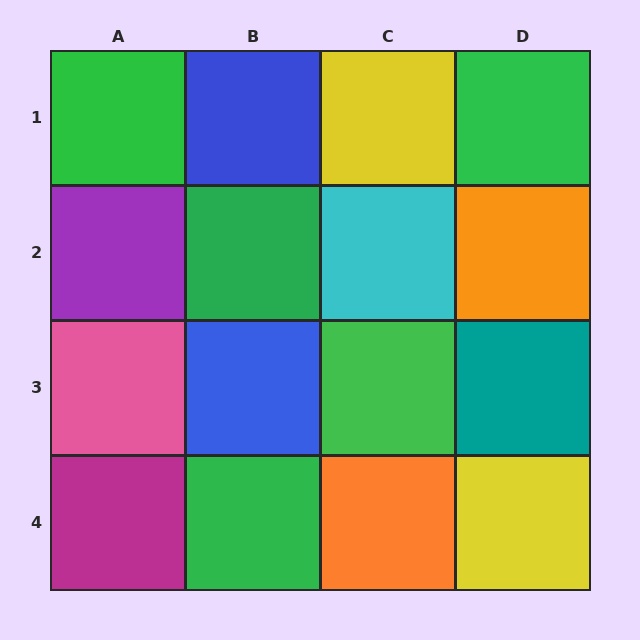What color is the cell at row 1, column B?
Blue.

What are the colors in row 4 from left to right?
Magenta, green, orange, yellow.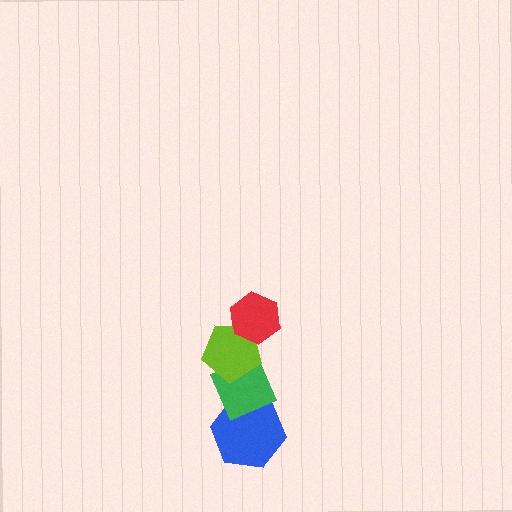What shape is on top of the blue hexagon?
The green diamond is on top of the blue hexagon.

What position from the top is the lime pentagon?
The lime pentagon is 2nd from the top.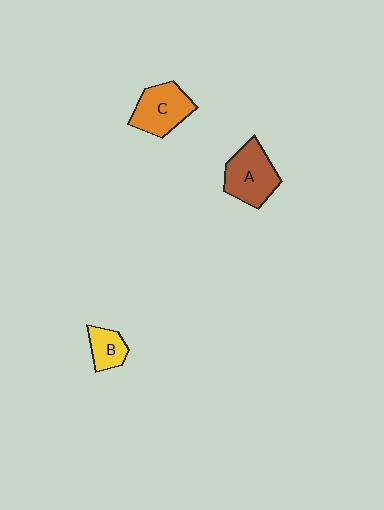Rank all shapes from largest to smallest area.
From largest to smallest: A (brown), C (orange), B (yellow).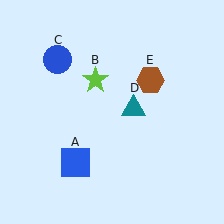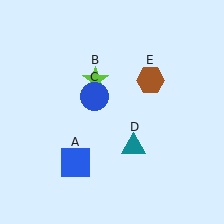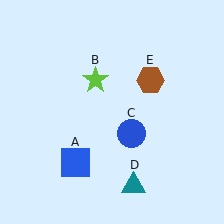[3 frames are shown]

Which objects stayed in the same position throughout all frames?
Blue square (object A) and lime star (object B) and brown hexagon (object E) remained stationary.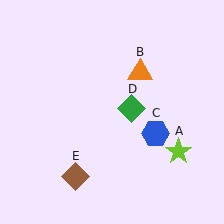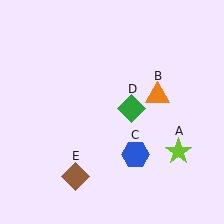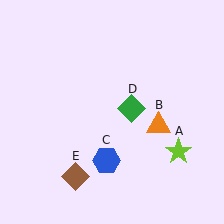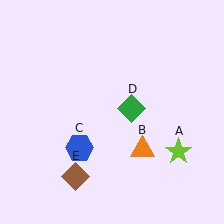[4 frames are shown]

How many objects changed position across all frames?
2 objects changed position: orange triangle (object B), blue hexagon (object C).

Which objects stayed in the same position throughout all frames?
Lime star (object A) and green diamond (object D) and brown diamond (object E) remained stationary.